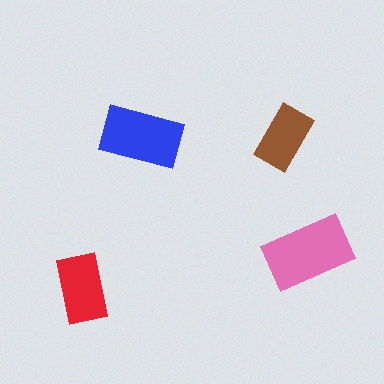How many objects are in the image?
There are 4 objects in the image.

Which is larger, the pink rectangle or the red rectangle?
The pink one.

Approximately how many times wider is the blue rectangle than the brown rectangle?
About 1.5 times wider.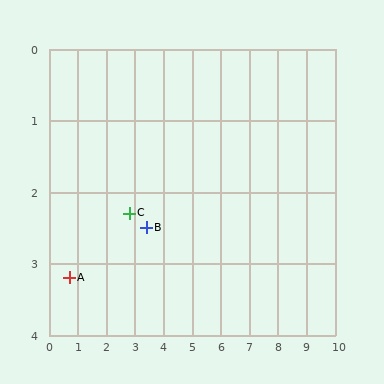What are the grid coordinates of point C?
Point C is at approximately (2.8, 2.3).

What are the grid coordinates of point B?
Point B is at approximately (3.4, 2.5).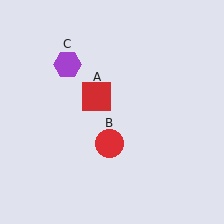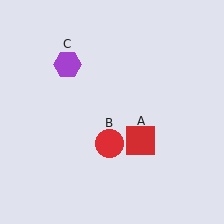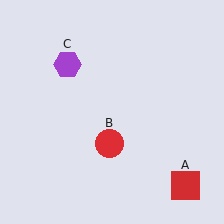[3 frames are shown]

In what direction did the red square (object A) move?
The red square (object A) moved down and to the right.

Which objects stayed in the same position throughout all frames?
Red circle (object B) and purple hexagon (object C) remained stationary.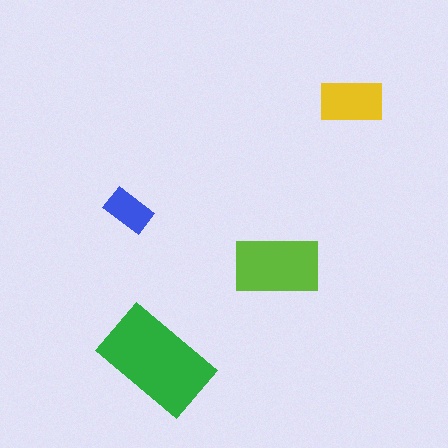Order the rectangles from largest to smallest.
the green one, the lime one, the yellow one, the blue one.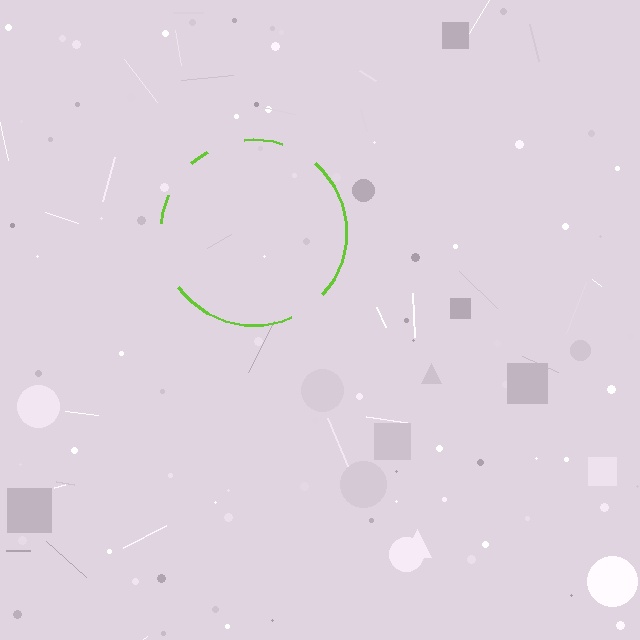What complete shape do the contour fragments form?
The contour fragments form a circle.